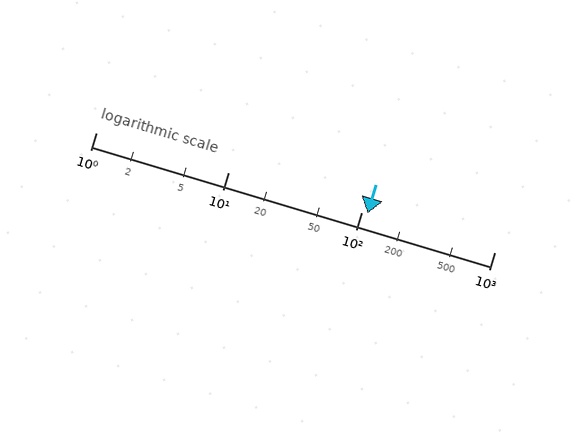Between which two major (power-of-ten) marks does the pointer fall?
The pointer is between 100 and 1000.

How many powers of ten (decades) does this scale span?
The scale spans 3 decades, from 1 to 1000.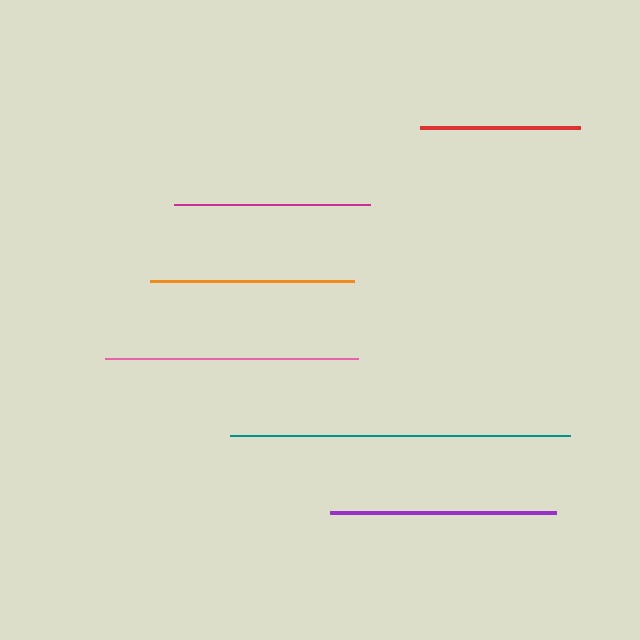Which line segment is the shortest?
The red line is the shortest at approximately 160 pixels.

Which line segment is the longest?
The teal line is the longest at approximately 341 pixels.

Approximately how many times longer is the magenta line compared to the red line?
The magenta line is approximately 1.2 times the length of the red line.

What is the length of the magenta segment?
The magenta segment is approximately 195 pixels long.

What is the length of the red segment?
The red segment is approximately 160 pixels long.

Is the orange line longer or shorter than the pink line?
The pink line is longer than the orange line.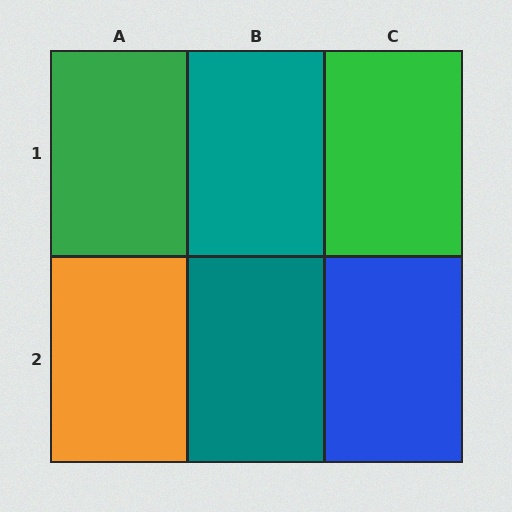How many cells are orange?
1 cell is orange.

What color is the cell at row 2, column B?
Teal.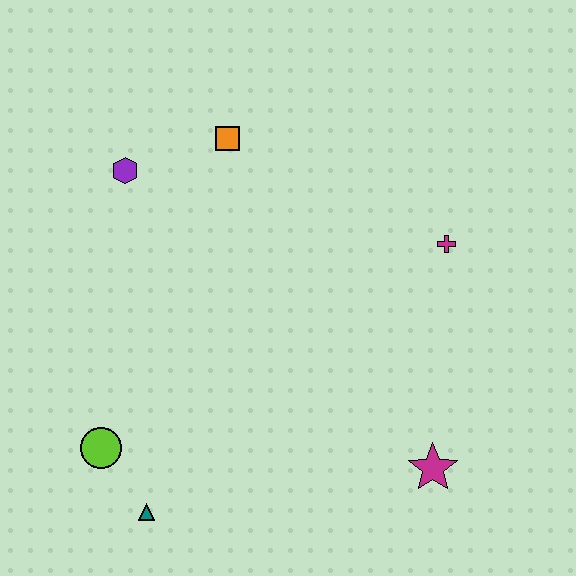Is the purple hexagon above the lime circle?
Yes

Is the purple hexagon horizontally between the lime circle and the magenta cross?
Yes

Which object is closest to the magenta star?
The magenta cross is closest to the magenta star.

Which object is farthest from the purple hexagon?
The magenta star is farthest from the purple hexagon.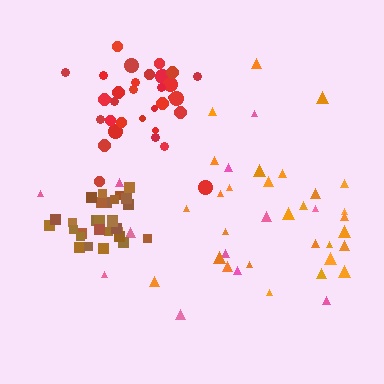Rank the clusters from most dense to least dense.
brown, red, orange, pink.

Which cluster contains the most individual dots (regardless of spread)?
Red (32).